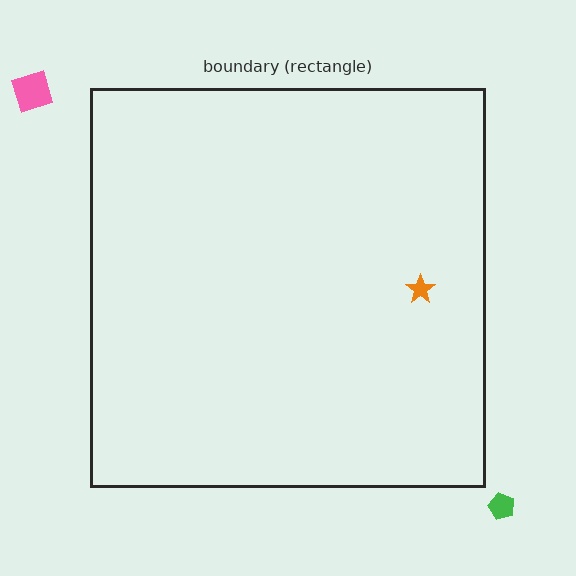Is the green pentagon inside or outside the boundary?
Outside.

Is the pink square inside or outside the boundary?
Outside.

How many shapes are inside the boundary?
1 inside, 2 outside.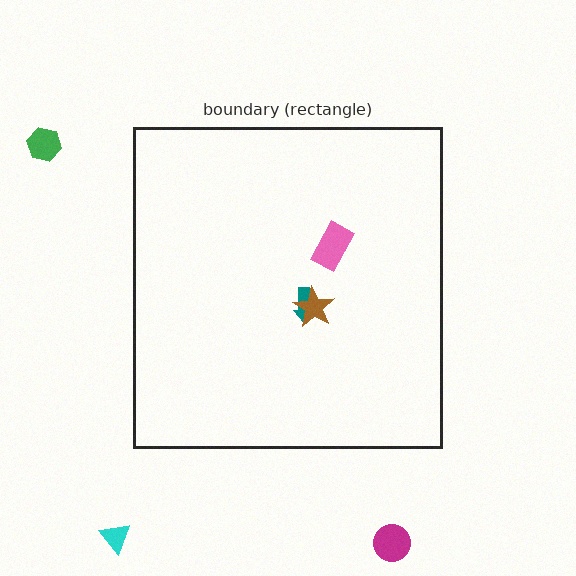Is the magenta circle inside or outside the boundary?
Outside.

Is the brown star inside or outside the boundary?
Inside.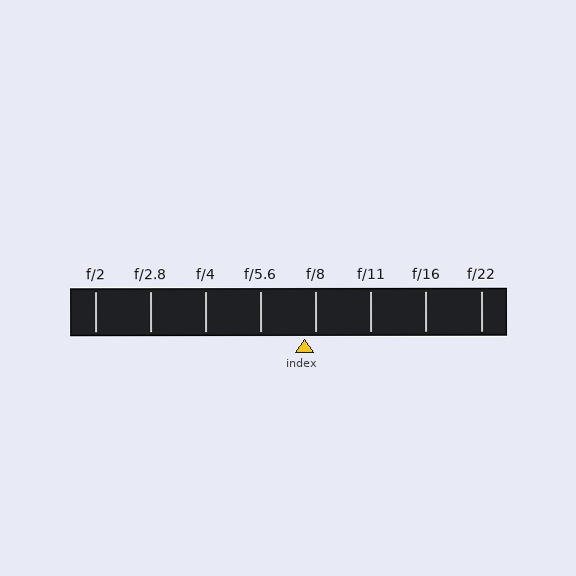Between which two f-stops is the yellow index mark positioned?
The index mark is between f/5.6 and f/8.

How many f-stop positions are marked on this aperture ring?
There are 8 f-stop positions marked.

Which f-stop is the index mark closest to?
The index mark is closest to f/8.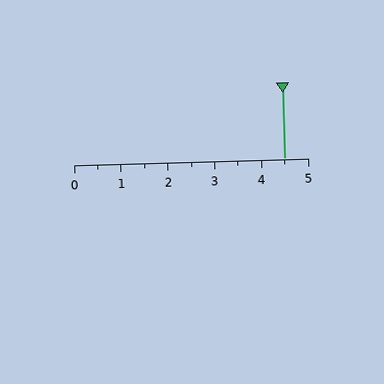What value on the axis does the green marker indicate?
The marker indicates approximately 4.5.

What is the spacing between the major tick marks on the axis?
The major ticks are spaced 1 apart.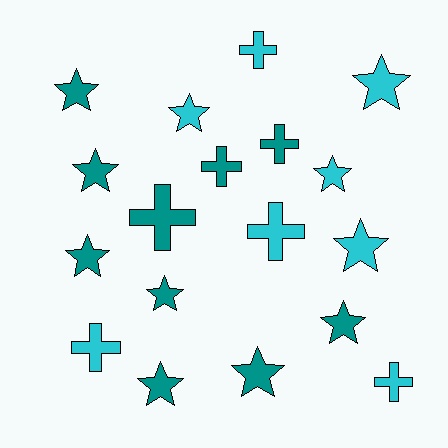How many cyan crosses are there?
There are 4 cyan crosses.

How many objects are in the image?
There are 18 objects.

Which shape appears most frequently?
Star, with 11 objects.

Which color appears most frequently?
Teal, with 10 objects.